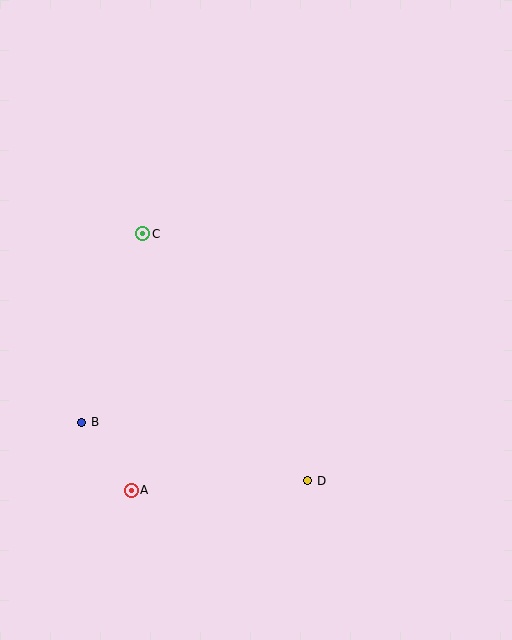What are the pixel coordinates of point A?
Point A is at (131, 490).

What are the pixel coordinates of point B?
Point B is at (82, 422).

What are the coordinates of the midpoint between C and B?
The midpoint between C and B is at (112, 328).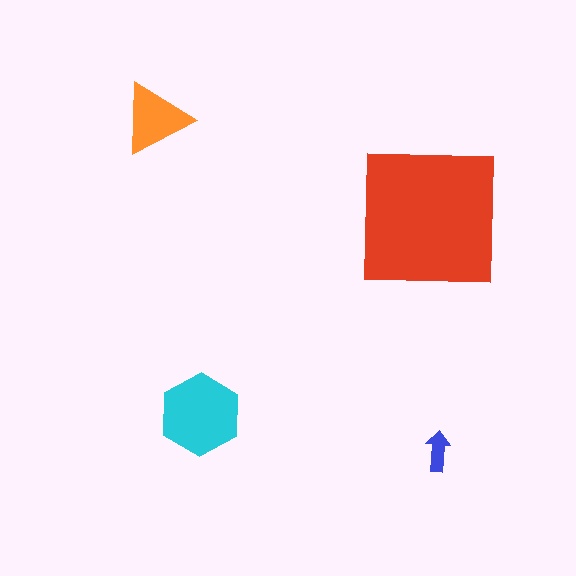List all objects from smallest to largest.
The blue arrow, the orange triangle, the cyan hexagon, the red square.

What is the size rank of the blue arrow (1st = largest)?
4th.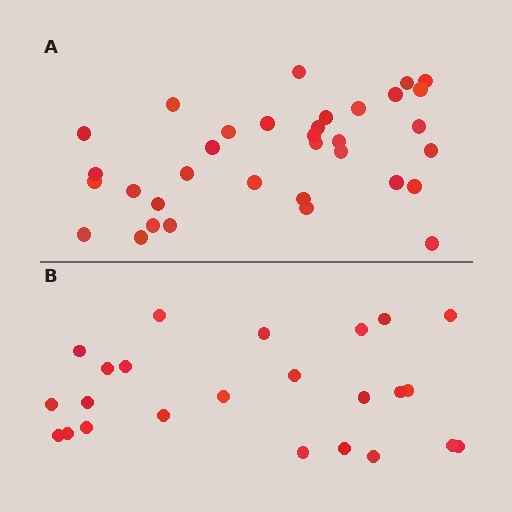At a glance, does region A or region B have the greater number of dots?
Region A (the top region) has more dots.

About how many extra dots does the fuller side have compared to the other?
Region A has roughly 10 or so more dots than region B.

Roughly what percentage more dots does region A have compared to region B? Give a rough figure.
About 40% more.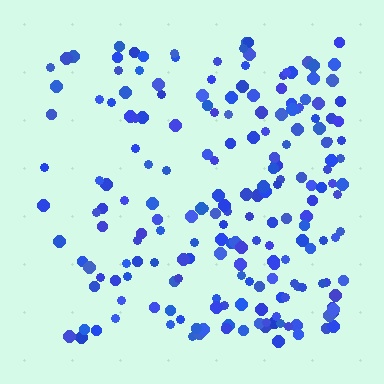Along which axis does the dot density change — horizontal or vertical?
Horizontal.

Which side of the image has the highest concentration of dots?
The right.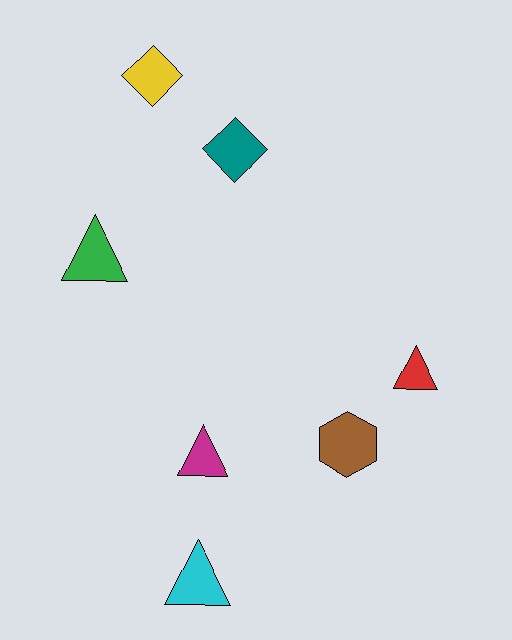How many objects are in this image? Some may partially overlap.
There are 7 objects.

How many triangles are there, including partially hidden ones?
There are 4 triangles.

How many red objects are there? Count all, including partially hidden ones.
There is 1 red object.